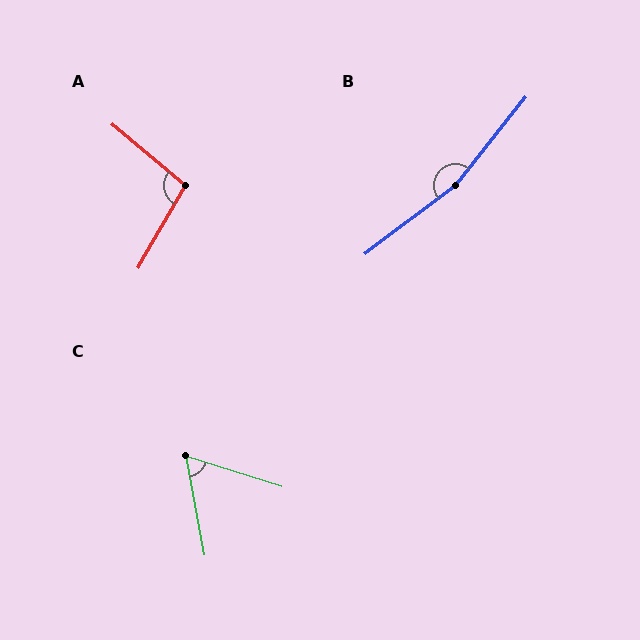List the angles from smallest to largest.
C (62°), A (100°), B (166°).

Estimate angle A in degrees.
Approximately 100 degrees.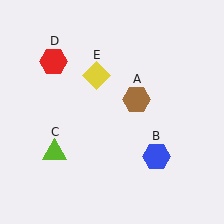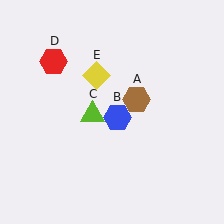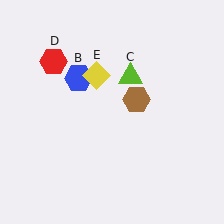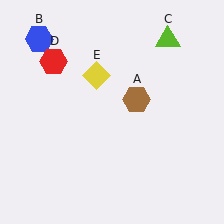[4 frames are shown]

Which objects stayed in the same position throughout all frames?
Brown hexagon (object A) and red hexagon (object D) and yellow diamond (object E) remained stationary.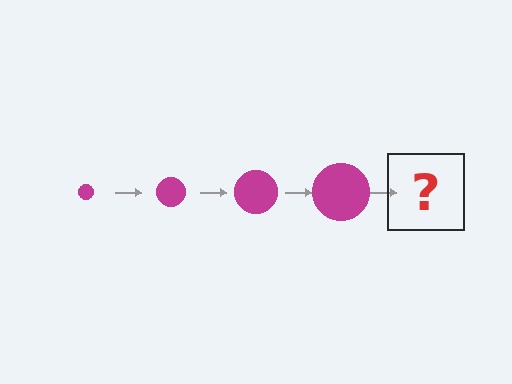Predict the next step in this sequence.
The next step is a magenta circle, larger than the previous one.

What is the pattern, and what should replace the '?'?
The pattern is that the circle gets progressively larger each step. The '?' should be a magenta circle, larger than the previous one.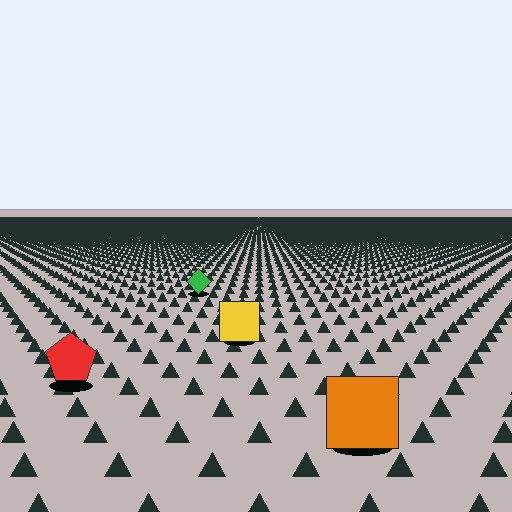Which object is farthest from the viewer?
The green diamond is farthest from the viewer. It appears smaller and the ground texture around it is denser.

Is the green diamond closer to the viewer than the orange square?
No. The orange square is closer — you can tell from the texture gradient: the ground texture is coarser near it.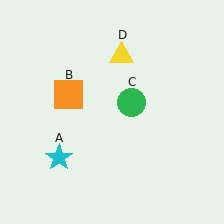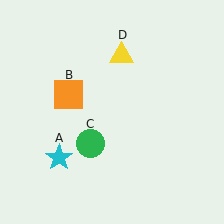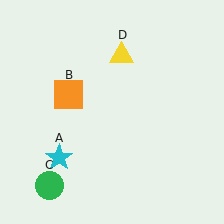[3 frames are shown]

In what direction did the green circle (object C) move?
The green circle (object C) moved down and to the left.